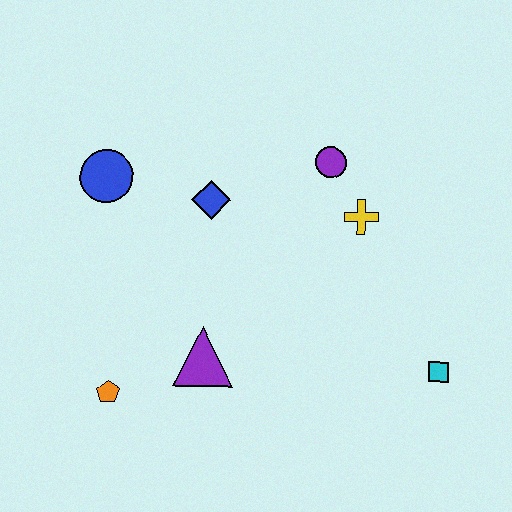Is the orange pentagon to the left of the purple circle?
Yes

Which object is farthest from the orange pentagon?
The cyan square is farthest from the orange pentagon.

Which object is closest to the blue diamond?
The blue circle is closest to the blue diamond.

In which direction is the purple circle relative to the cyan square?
The purple circle is above the cyan square.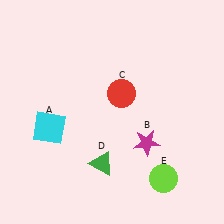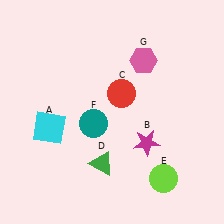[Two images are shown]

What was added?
A teal circle (F), a pink hexagon (G) were added in Image 2.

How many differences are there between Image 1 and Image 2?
There are 2 differences between the two images.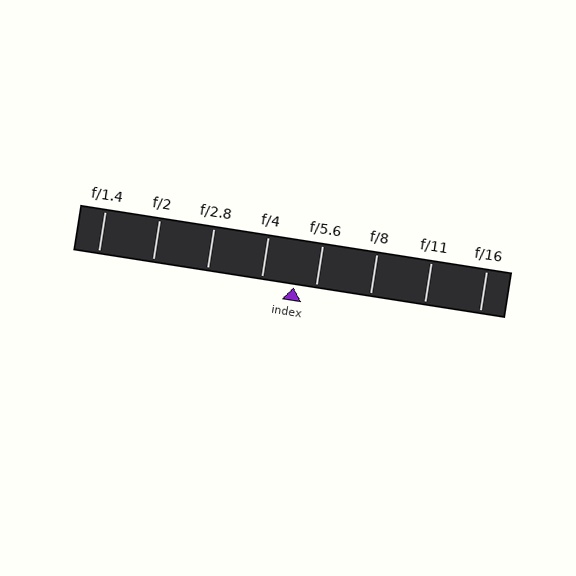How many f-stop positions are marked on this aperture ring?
There are 8 f-stop positions marked.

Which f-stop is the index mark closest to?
The index mark is closest to f/5.6.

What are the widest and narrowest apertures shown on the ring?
The widest aperture shown is f/1.4 and the narrowest is f/16.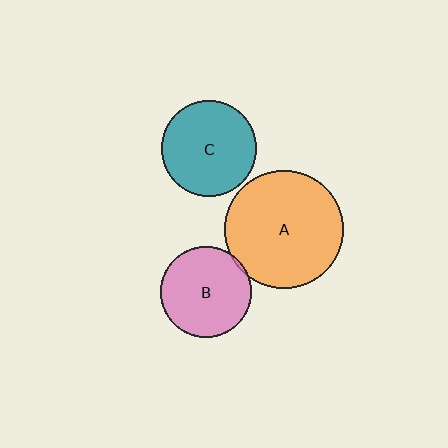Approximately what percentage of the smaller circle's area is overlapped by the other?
Approximately 5%.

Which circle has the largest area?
Circle A (orange).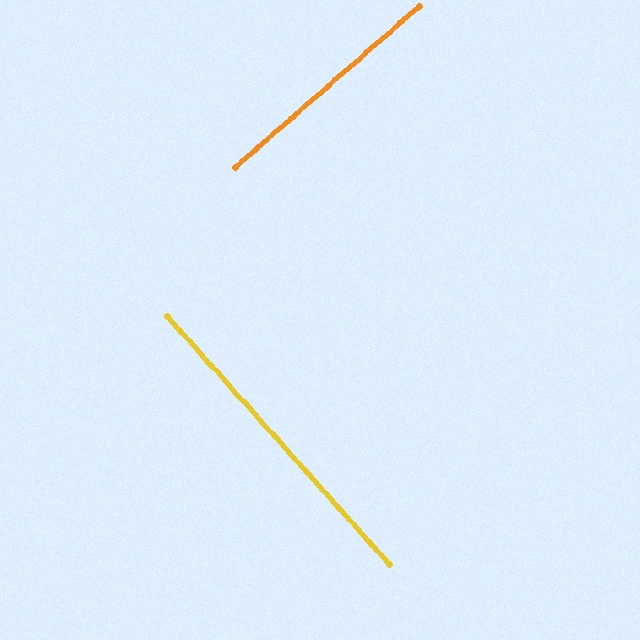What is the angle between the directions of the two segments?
Approximately 89 degrees.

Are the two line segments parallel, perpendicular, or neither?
Perpendicular — they meet at approximately 89°.